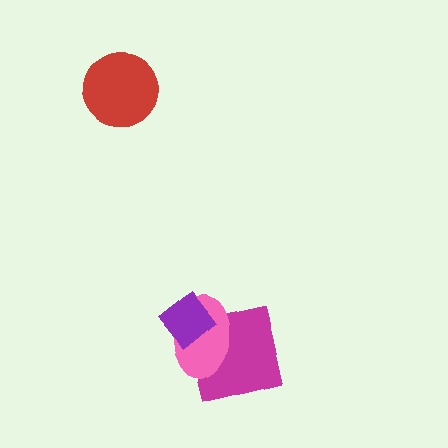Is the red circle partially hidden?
No, no other shape covers it.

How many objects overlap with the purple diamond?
2 objects overlap with the purple diamond.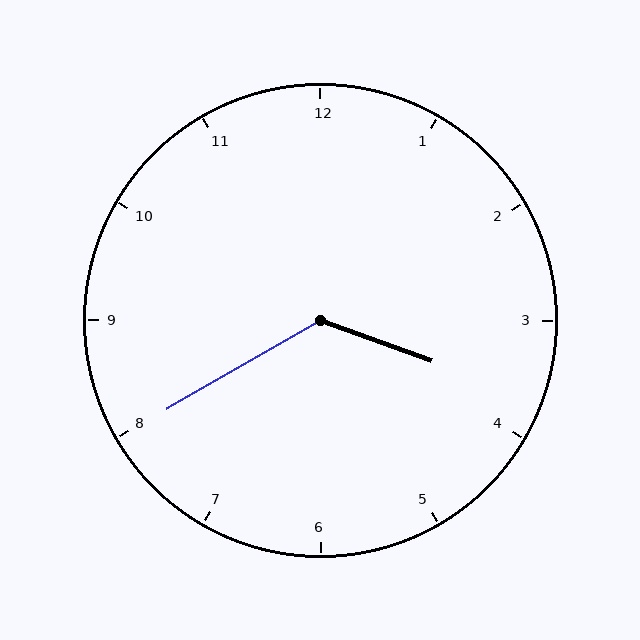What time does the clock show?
3:40.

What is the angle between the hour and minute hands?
Approximately 130 degrees.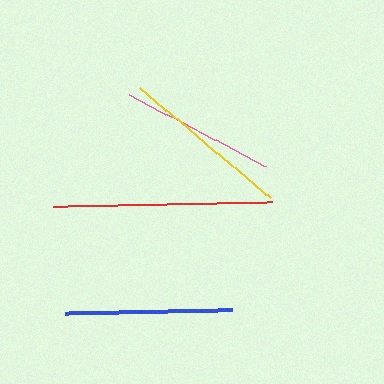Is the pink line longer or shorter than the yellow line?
The yellow line is longer than the pink line.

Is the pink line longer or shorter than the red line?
The red line is longer than the pink line.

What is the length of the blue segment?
The blue segment is approximately 166 pixels long.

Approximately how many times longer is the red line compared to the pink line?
The red line is approximately 1.4 times the length of the pink line.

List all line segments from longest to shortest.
From longest to shortest: red, yellow, blue, pink.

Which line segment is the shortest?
The pink line is the shortest at approximately 153 pixels.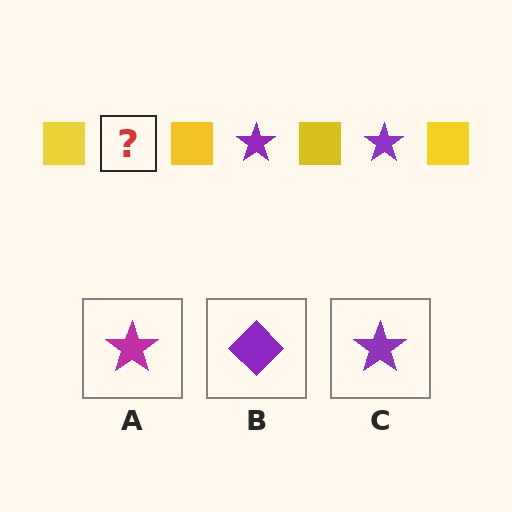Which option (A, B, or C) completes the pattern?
C.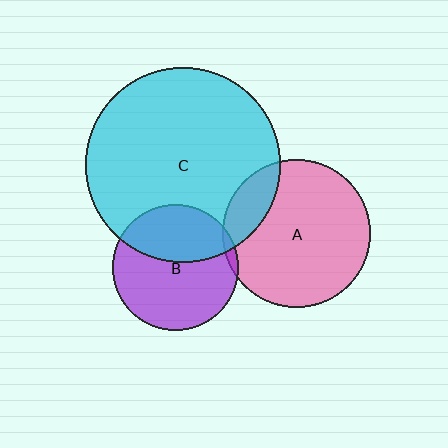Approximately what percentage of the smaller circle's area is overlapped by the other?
Approximately 15%.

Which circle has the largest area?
Circle C (cyan).